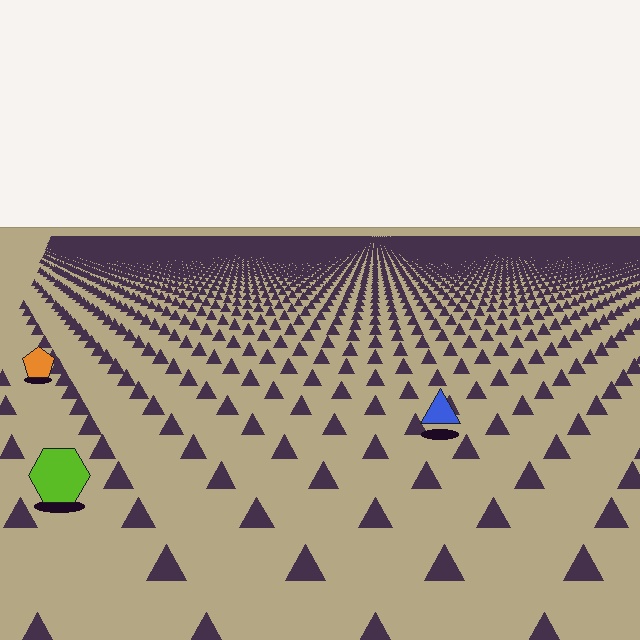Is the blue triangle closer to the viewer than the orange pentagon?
Yes. The blue triangle is closer — you can tell from the texture gradient: the ground texture is coarser near it.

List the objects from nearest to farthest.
From nearest to farthest: the lime hexagon, the blue triangle, the orange pentagon.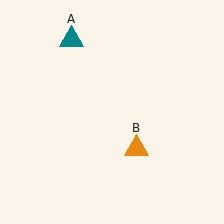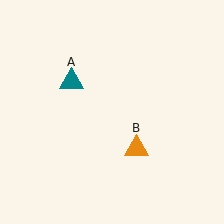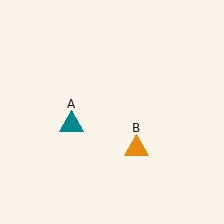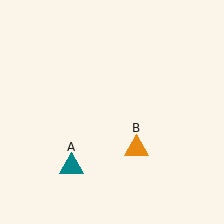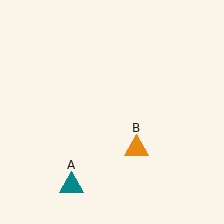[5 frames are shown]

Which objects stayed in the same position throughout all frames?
Orange triangle (object B) remained stationary.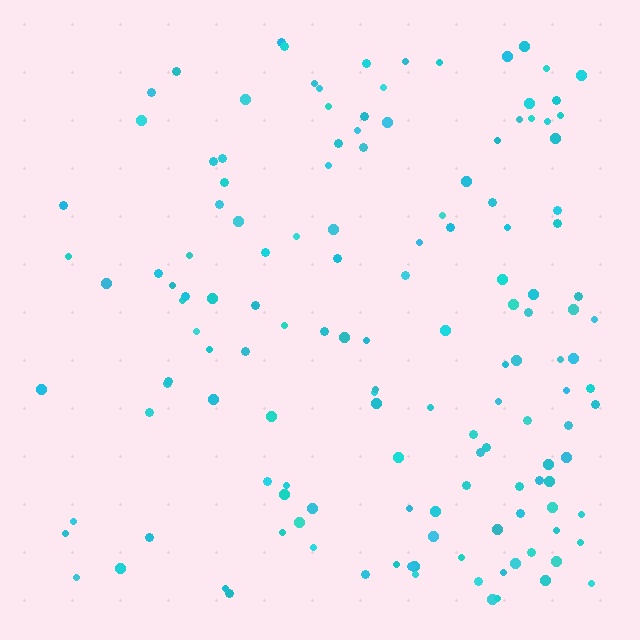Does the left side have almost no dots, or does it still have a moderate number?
Still a moderate number, just noticeably fewer than the right.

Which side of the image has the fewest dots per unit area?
The left.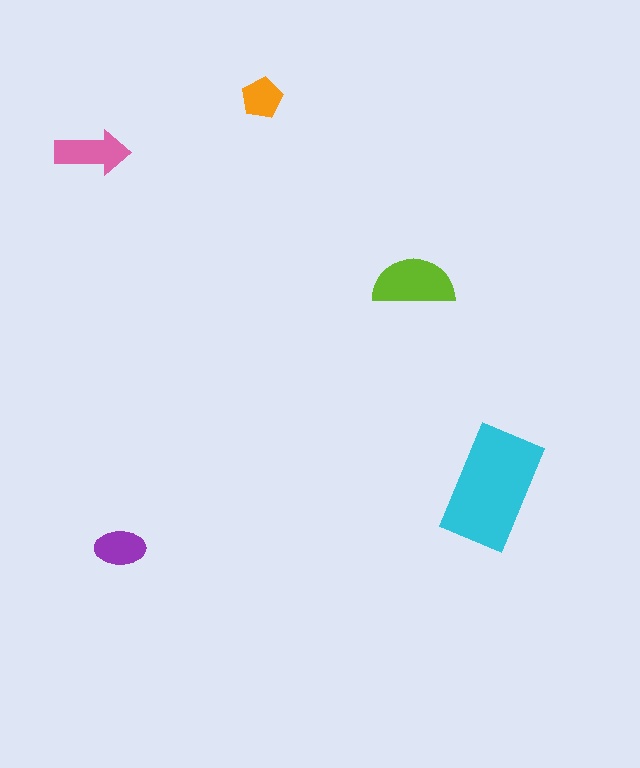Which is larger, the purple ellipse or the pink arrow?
The pink arrow.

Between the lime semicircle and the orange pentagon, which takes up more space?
The lime semicircle.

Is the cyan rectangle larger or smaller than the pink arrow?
Larger.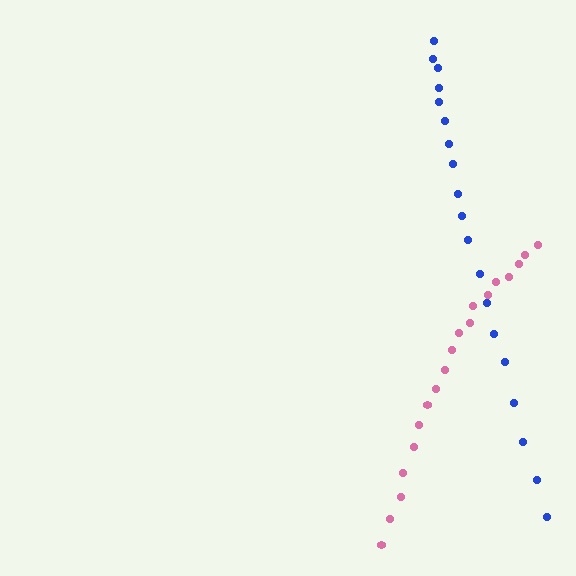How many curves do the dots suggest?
There are 2 distinct paths.